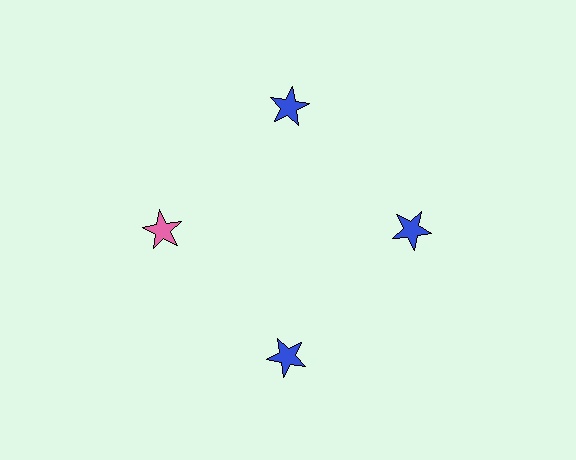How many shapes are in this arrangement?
There are 4 shapes arranged in a ring pattern.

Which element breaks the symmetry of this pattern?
The pink star at roughly the 9 o'clock position breaks the symmetry. All other shapes are blue stars.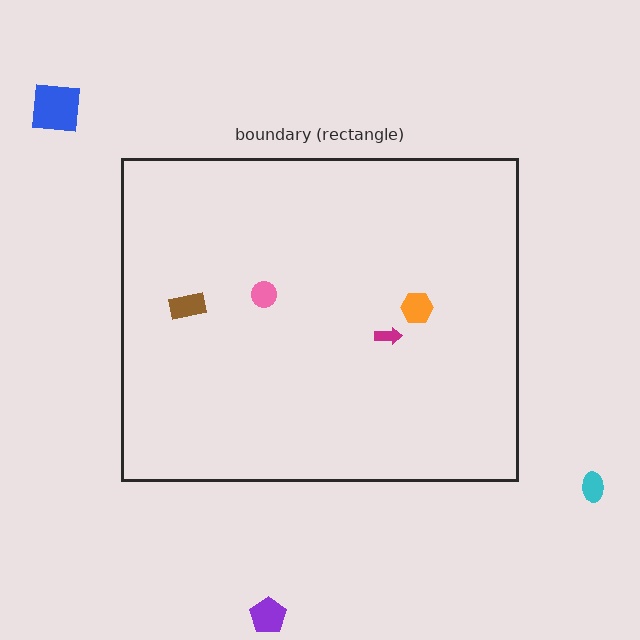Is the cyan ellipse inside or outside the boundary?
Outside.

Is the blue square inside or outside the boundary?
Outside.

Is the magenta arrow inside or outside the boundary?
Inside.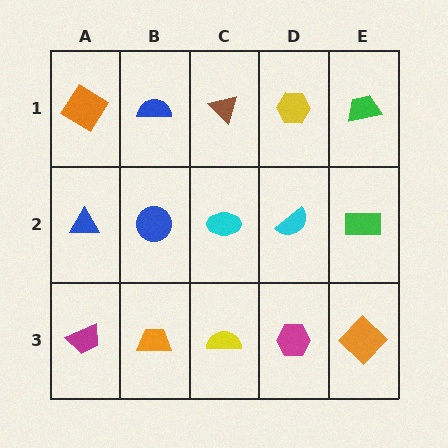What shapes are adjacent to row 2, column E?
A green trapezoid (row 1, column E), an orange diamond (row 3, column E), a cyan semicircle (row 2, column D).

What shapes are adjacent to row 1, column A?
A blue triangle (row 2, column A), a blue semicircle (row 1, column B).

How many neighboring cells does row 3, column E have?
2.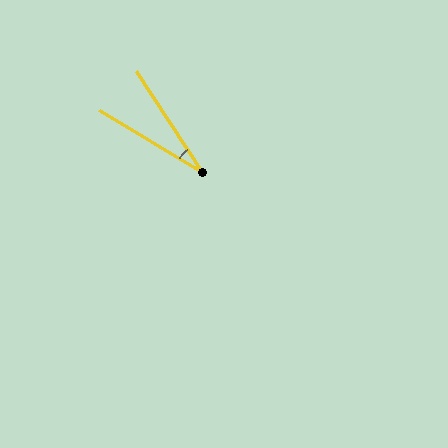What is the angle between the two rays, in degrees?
Approximately 26 degrees.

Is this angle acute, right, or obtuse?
It is acute.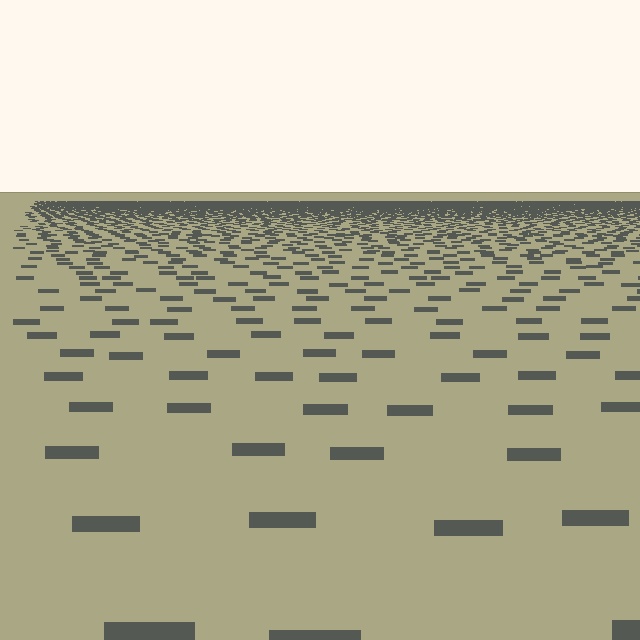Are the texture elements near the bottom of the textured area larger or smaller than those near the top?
Larger. Near the bottom, elements are closer to the viewer and appear at a bigger on-screen size.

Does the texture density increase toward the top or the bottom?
Density increases toward the top.